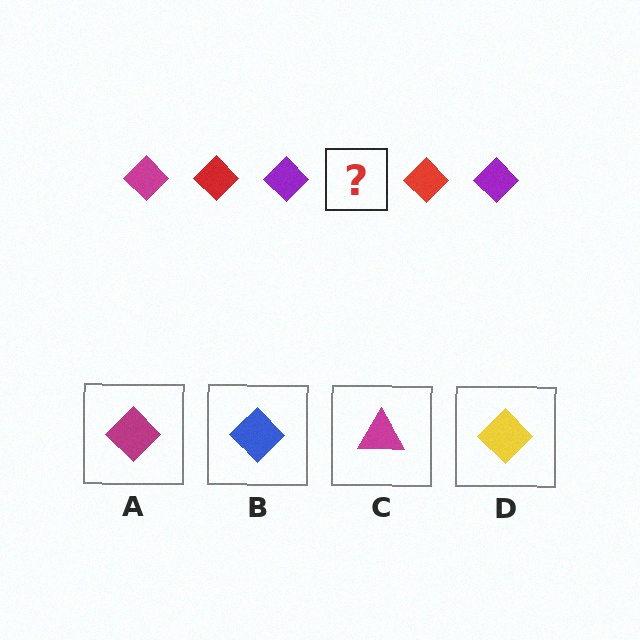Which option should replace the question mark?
Option A.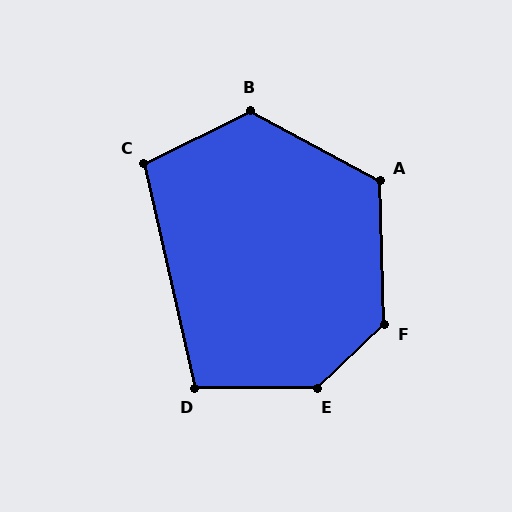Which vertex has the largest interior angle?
E, at approximately 137 degrees.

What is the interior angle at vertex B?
Approximately 125 degrees (obtuse).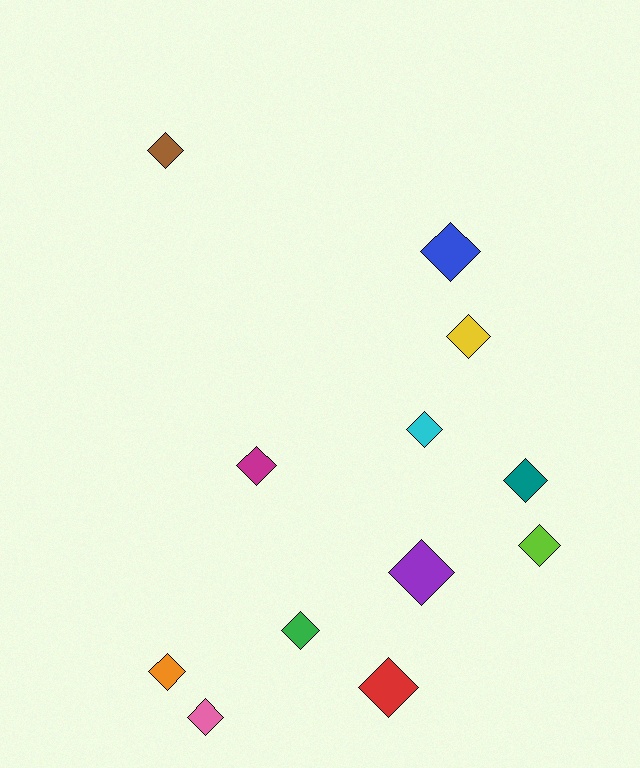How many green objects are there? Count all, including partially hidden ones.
There is 1 green object.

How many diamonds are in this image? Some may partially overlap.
There are 12 diamonds.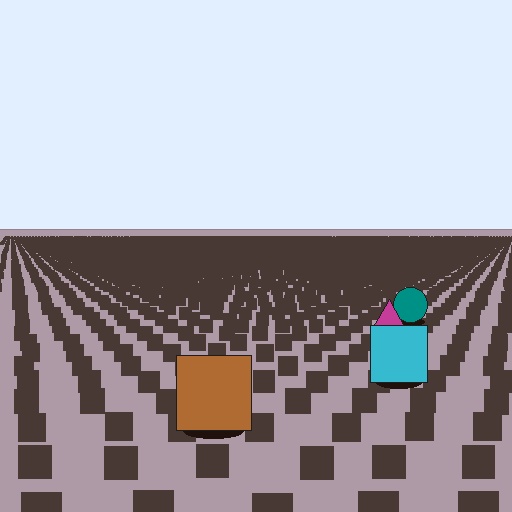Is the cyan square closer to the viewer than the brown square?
No. The brown square is closer — you can tell from the texture gradient: the ground texture is coarser near it.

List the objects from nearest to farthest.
From nearest to farthest: the brown square, the cyan square, the magenta triangle, the teal circle.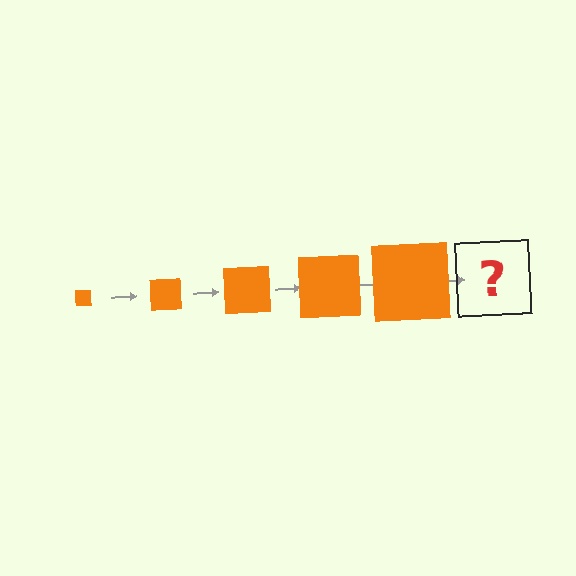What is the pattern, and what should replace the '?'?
The pattern is that the square gets progressively larger each step. The '?' should be an orange square, larger than the previous one.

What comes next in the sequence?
The next element should be an orange square, larger than the previous one.